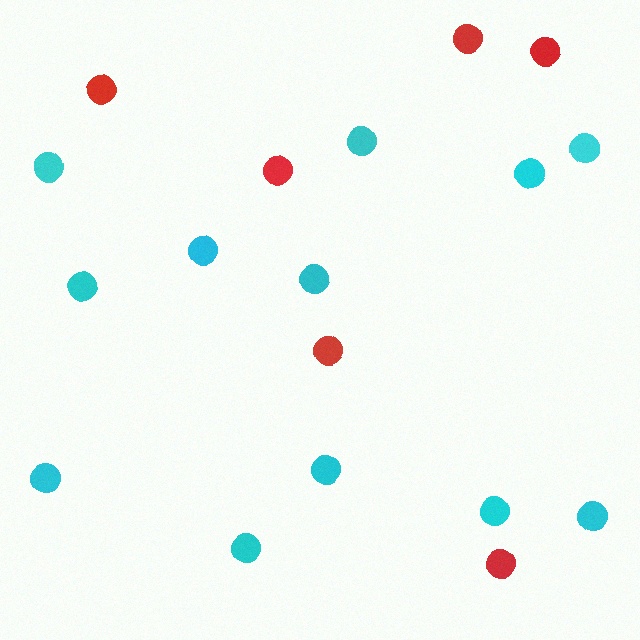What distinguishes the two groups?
There are 2 groups: one group of red circles (6) and one group of cyan circles (12).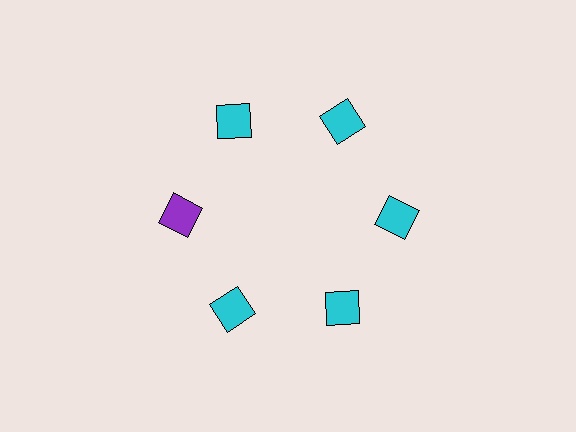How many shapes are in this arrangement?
There are 6 shapes arranged in a ring pattern.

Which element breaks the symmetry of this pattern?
The purple diamond at roughly the 9 o'clock position breaks the symmetry. All other shapes are cyan diamonds.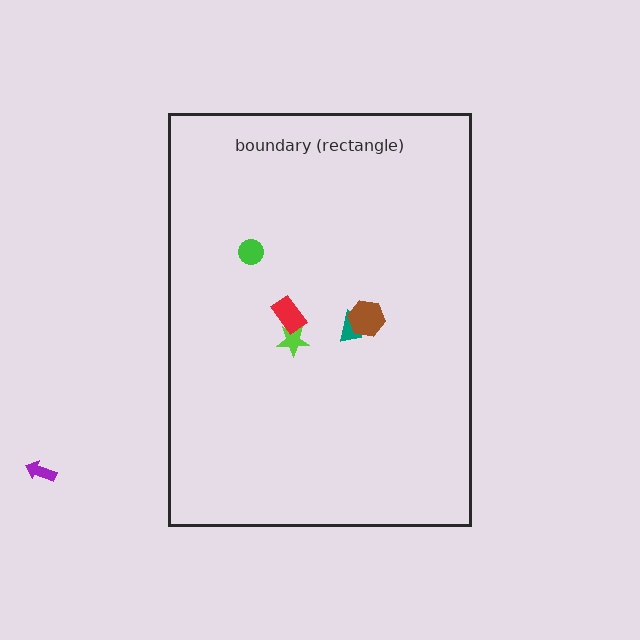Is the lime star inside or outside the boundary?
Inside.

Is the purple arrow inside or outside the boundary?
Outside.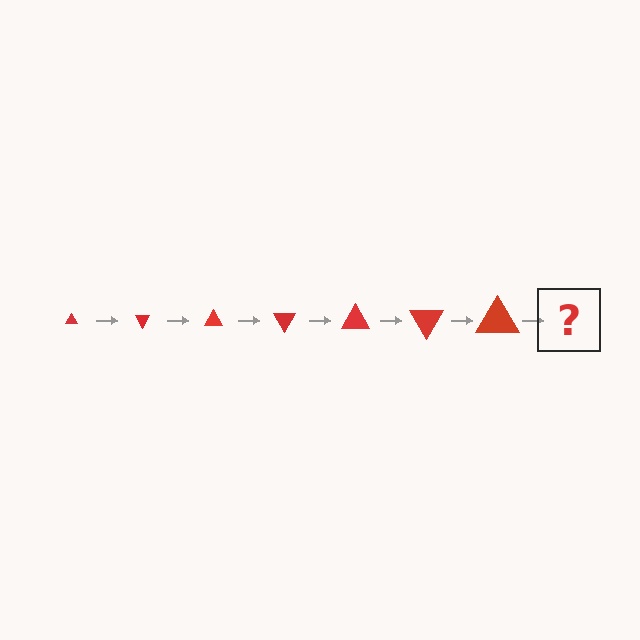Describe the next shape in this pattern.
It should be a triangle, larger than the previous one and rotated 420 degrees from the start.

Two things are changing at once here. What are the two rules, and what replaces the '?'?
The two rules are that the triangle grows larger each step and it rotates 60 degrees each step. The '?' should be a triangle, larger than the previous one and rotated 420 degrees from the start.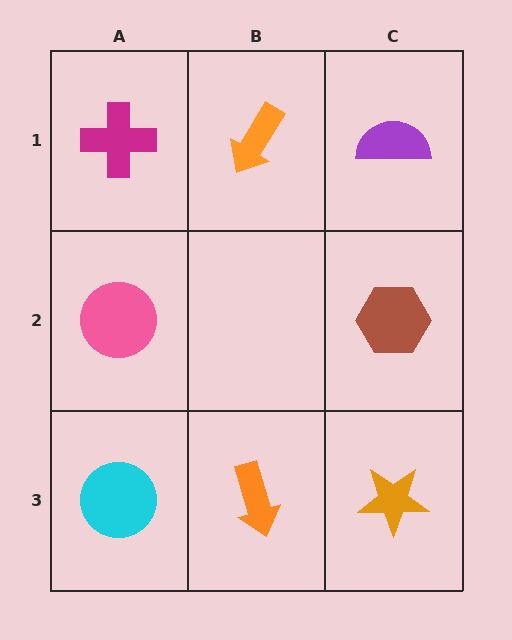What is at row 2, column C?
A brown hexagon.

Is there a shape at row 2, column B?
No, that cell is empty.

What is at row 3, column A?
A cyan circle.